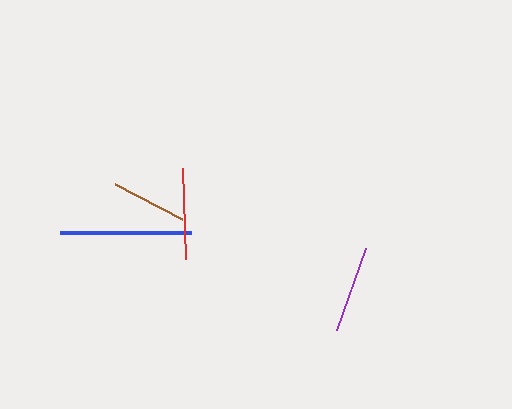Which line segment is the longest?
The blue line is the longest at approximately 131 pixels.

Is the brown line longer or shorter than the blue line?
The blue line is longer than the brown line.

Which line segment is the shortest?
The brown line is the shortest at approximately 76 pixels.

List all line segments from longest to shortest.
From longest to shortest: blue, red, purple, brown.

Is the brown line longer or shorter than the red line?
The red line is longer than the brown line.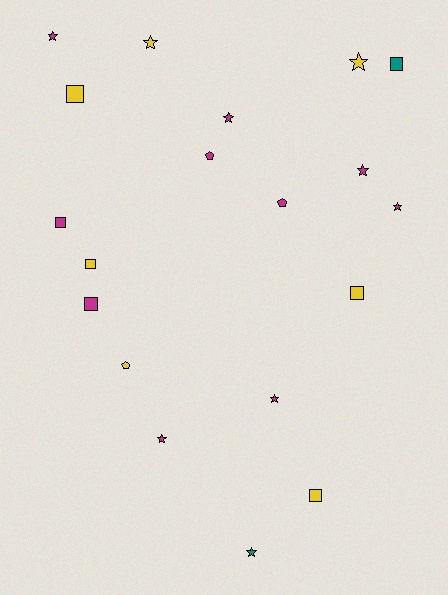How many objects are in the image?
There are 19 objects.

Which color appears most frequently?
Magenta, with 10 objects.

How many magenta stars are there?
There are 6 magenta stars.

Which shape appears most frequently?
Star, with 9 objects.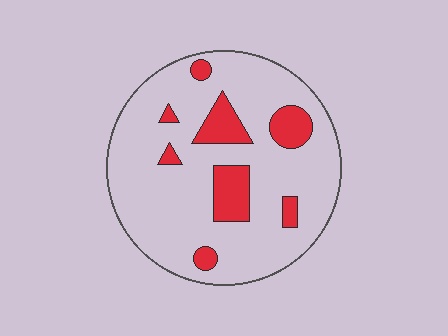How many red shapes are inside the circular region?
8.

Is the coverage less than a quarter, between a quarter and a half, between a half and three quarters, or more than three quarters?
Less than a quarter.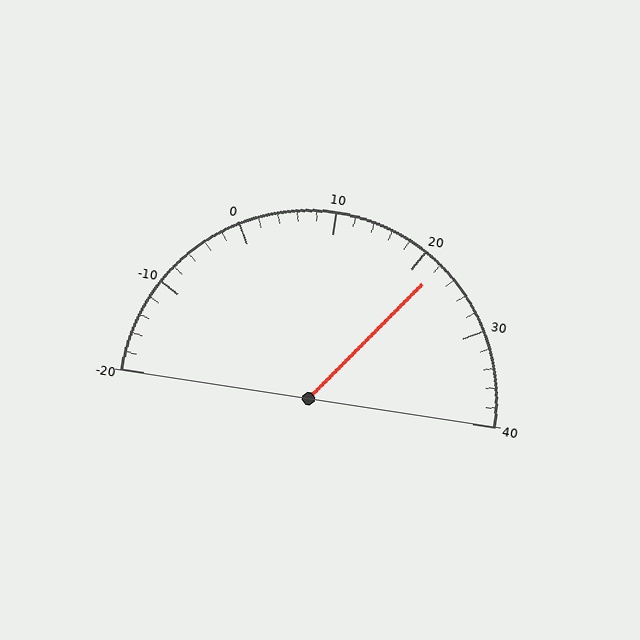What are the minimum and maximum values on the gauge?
The gauge ranges from -20 to 40.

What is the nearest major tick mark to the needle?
The nearest major tick mark is 20.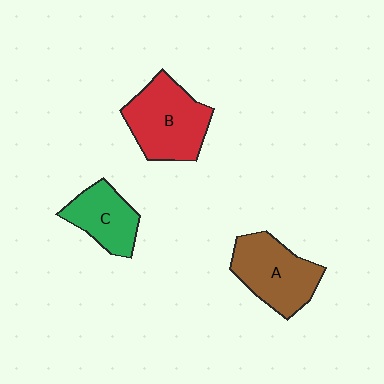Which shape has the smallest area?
Shape C (green).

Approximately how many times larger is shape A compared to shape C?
Approximately 1.3 times.